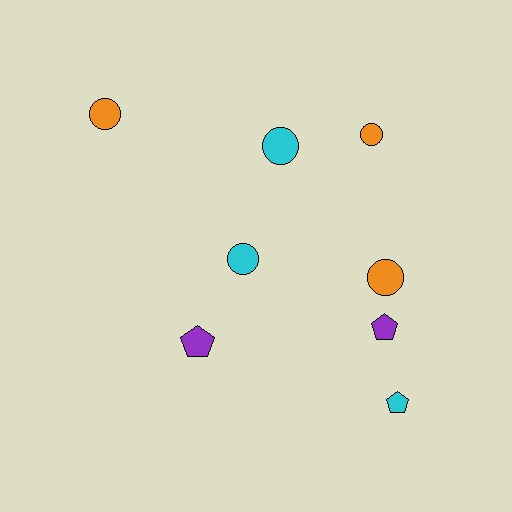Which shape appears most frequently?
Circle, with 5 objects.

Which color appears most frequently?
Orange, with 3 objects.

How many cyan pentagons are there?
There is 1 cyan pentagon.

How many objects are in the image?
There are 8 objects.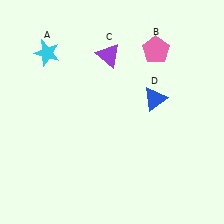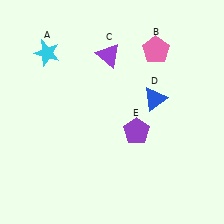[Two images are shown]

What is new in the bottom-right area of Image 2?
A purple pentagon (E) was added in the bottom-right area of Image 2.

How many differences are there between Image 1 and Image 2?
There is 1 difference between the two images.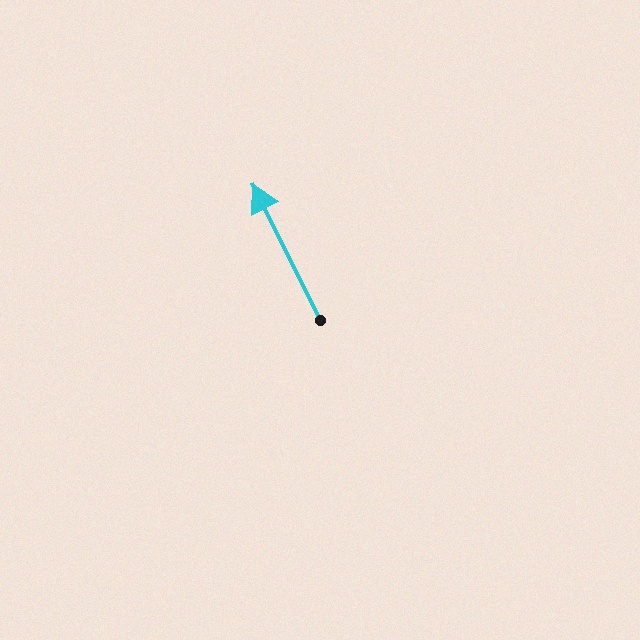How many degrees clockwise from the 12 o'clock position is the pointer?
Approximately 334 degrees.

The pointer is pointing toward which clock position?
Roughly 11 o'clock.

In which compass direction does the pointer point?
Northwest.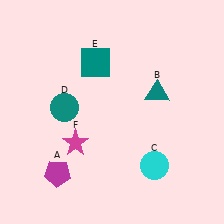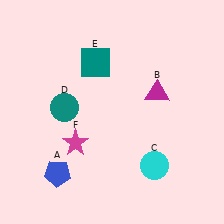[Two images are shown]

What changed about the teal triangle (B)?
In Image 1, B is teal. In Image 2, it changed to magenta.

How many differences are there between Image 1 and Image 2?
There are 2 differences between the two images.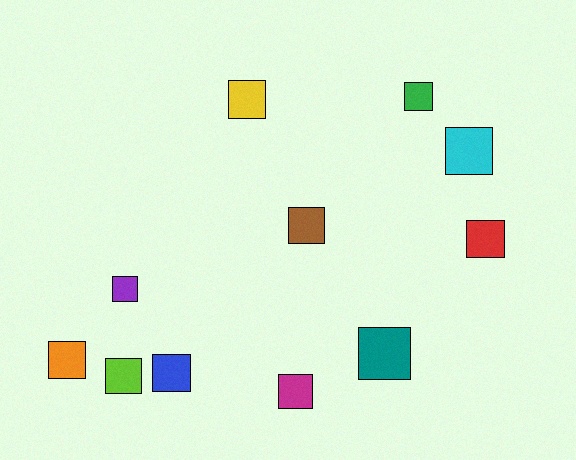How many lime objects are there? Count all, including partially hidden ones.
There is 1 lime object.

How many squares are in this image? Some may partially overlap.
There are 11 squares.